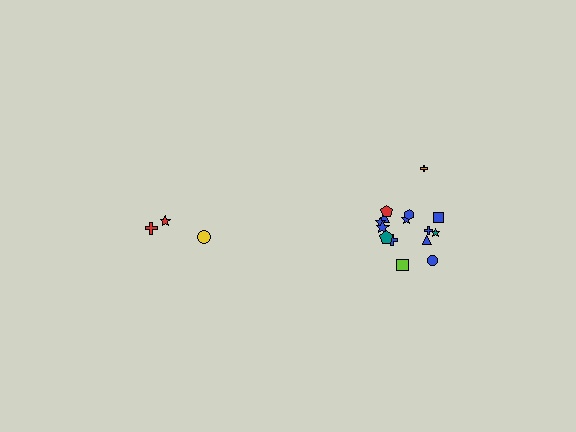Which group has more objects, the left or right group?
The right group.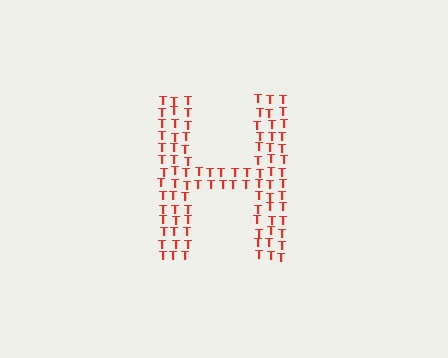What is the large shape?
The large shape is the letter H.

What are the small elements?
The small elements are letter T's.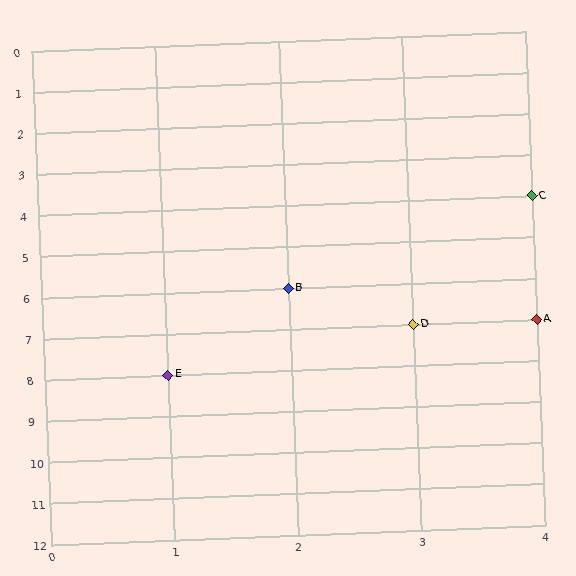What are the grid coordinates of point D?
Point D is at grid coordinates (3, 7).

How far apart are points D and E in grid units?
Points D and E are 2 columns and 1 row apart (about 2.2 grid units diagonally).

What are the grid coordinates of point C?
Point C is at grid coordinates (4, 4).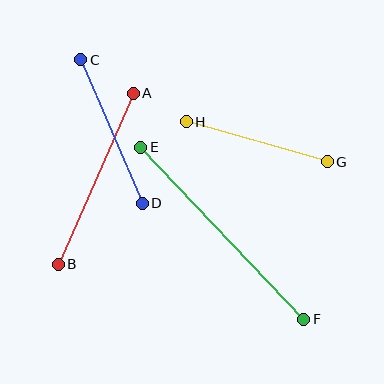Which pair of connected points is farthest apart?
Points E and F are farthest apart.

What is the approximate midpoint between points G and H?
The midpoint is at approximately (257, 142) pixels.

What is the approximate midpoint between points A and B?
The midpoint is at approximately (96, 179) pixels.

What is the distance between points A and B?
The distance is approximately 187 pixels.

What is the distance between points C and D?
The distance is approximately 156 pixels.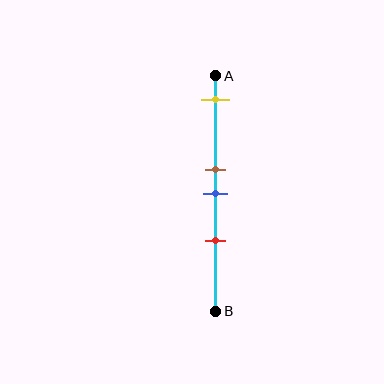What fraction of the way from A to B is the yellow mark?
The yellow mark is approximately 10% (0.1) of the way from A to B.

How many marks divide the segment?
There are 4 marks dividing the segment.